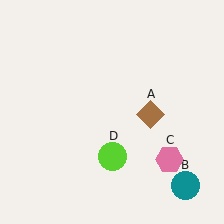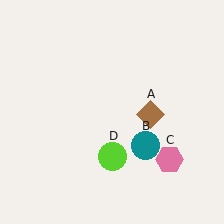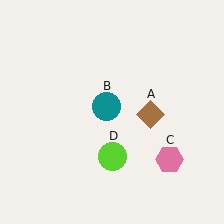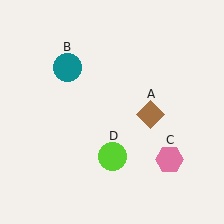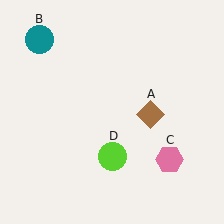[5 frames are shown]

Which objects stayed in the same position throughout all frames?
Brown diamond (object A) and pink hexagon (object C) and lime circle (object D) remained stationary.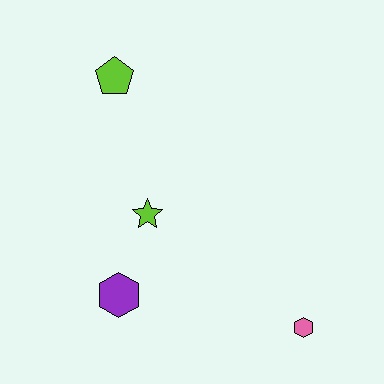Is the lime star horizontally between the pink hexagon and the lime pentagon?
Yes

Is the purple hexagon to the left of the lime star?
Yes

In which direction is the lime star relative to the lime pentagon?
The lime star is below the lime pentagon.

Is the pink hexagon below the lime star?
Yes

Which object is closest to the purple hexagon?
The lime star is closest to the purple hexagon.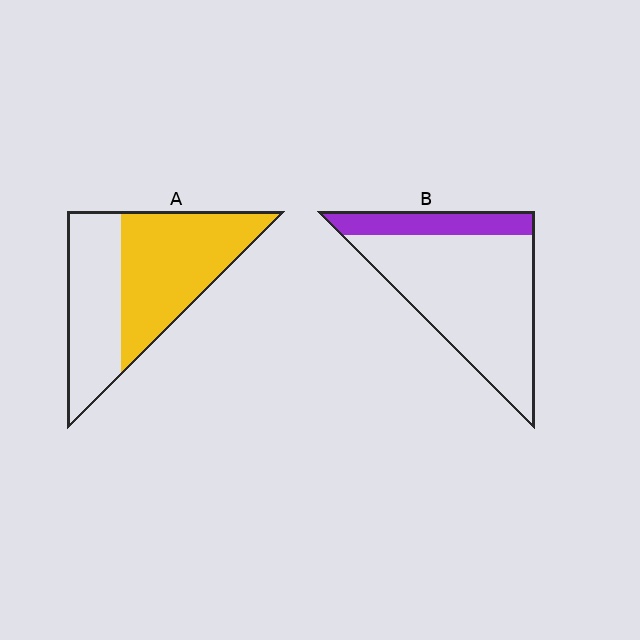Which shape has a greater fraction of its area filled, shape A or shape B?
Shape A.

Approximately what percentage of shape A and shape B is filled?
A is approximately 55% and B is approximately 20%.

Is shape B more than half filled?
No.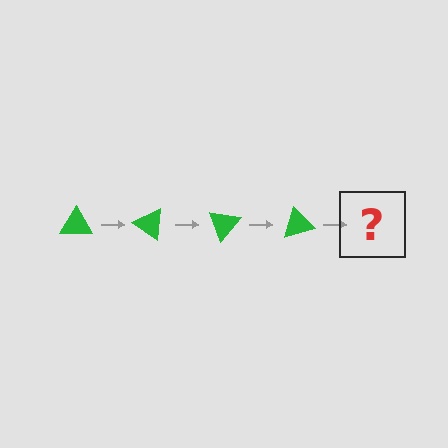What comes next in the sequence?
The next element should be a green triangle rotated 140 degrees.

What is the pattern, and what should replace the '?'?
The pattern is that the triangle rotates 35 degrees each step. The '?' should be a green triangle rotated 140 degrees.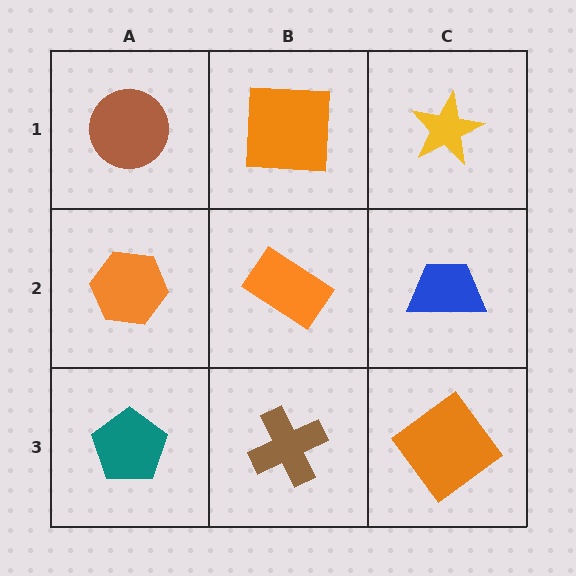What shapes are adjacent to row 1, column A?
An orange hexagon (row 2, column A), an orange square (row 1, column B).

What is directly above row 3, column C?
A blue trapezoid.